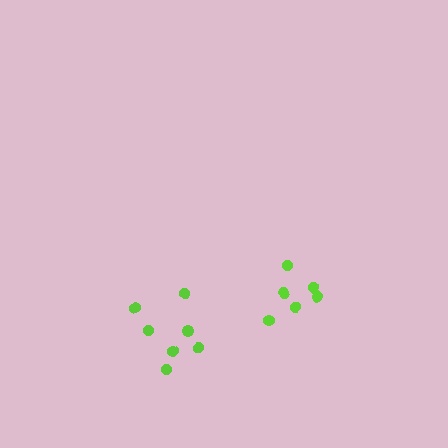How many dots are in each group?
Group 1: 6 dots, Group 2: 7 dots (13 total).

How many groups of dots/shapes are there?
There are 2 groups.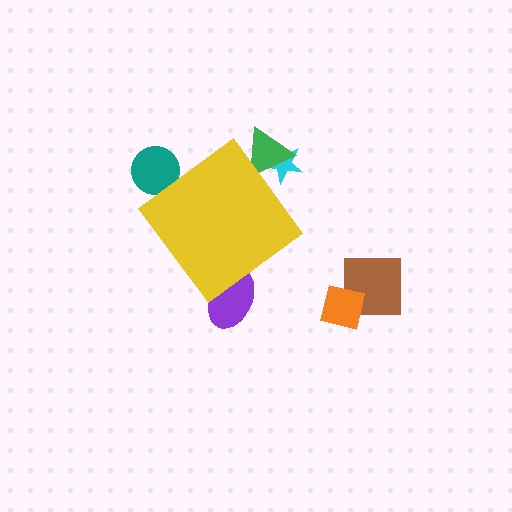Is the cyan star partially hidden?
Yes, the cyan star is partially hidden behind the yellow diamond.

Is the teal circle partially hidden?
Yes, the teal circle is partially hidden behind the yellow diamond.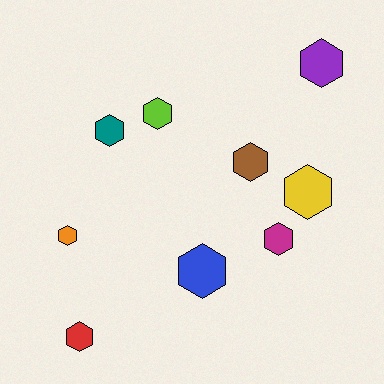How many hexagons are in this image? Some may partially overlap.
There are 9 hexagons.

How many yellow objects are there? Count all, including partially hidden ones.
There is 1 yellow object.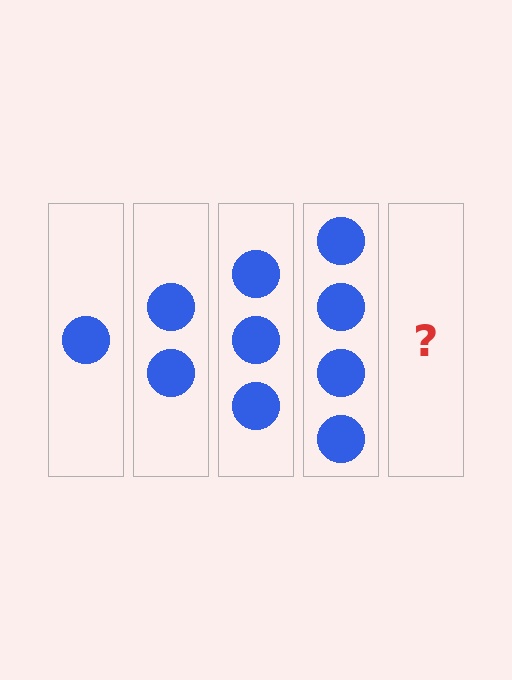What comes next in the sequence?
The next element should be 5 circles.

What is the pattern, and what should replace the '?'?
The pattern is that each step adds one more circle. The '?' should be 5 circles.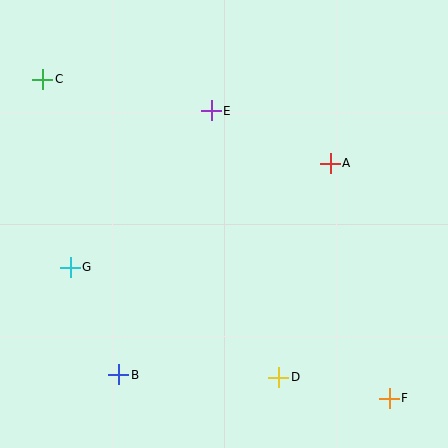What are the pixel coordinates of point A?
Point A is at (330, 163).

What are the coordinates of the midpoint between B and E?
The midpoint between B and E is at (165, 243).